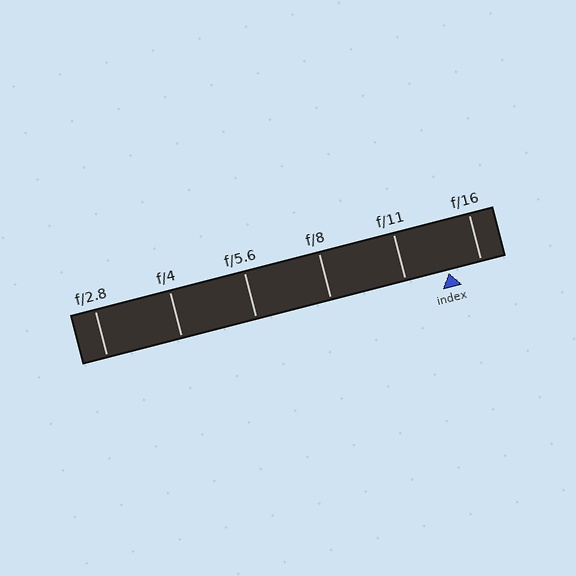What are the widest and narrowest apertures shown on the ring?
The widest aperture shown is f/2.8 and the narrowest is f/16.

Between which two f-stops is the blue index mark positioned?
The index mark is between f/11 and f/16.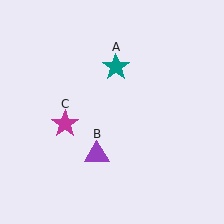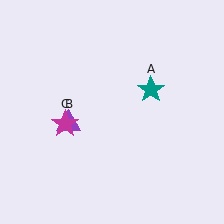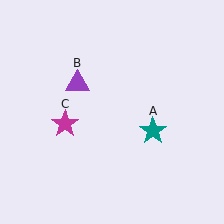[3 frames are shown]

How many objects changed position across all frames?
2 objects changed position: teal star (object A), purple triangle (object B).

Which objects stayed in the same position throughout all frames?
Magenta star (object C) remained stationary.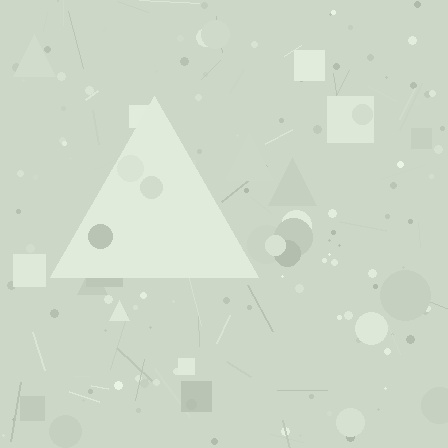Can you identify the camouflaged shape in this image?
The camouflaged shape is a triangle.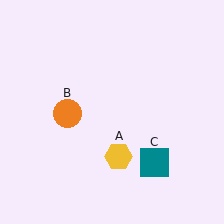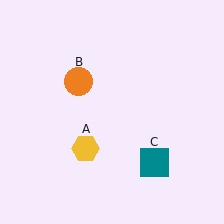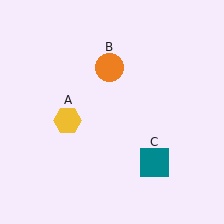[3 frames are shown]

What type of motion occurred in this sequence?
The yellow hexagon (object A), orange circle (object B) rotated clockwise around the center of the scene.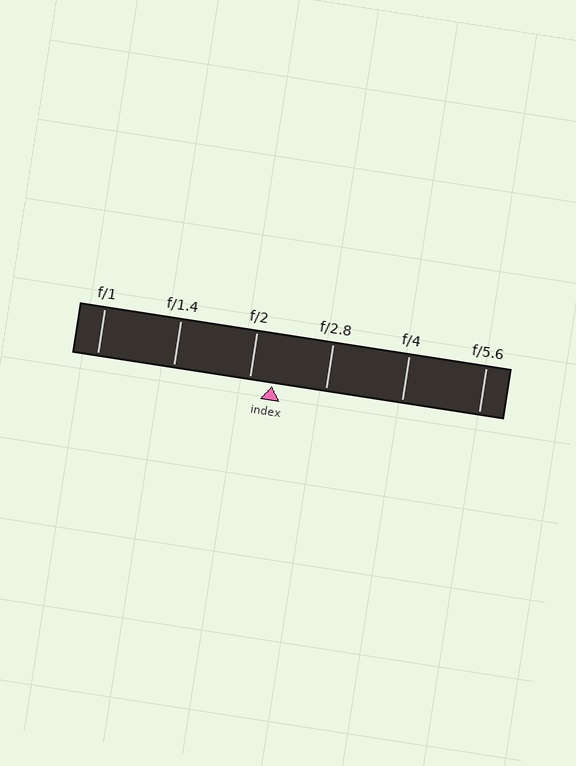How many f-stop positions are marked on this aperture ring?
There are 6 f-stop positions marked.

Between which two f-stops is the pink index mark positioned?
The index mark is between f/2 and f/2.8.